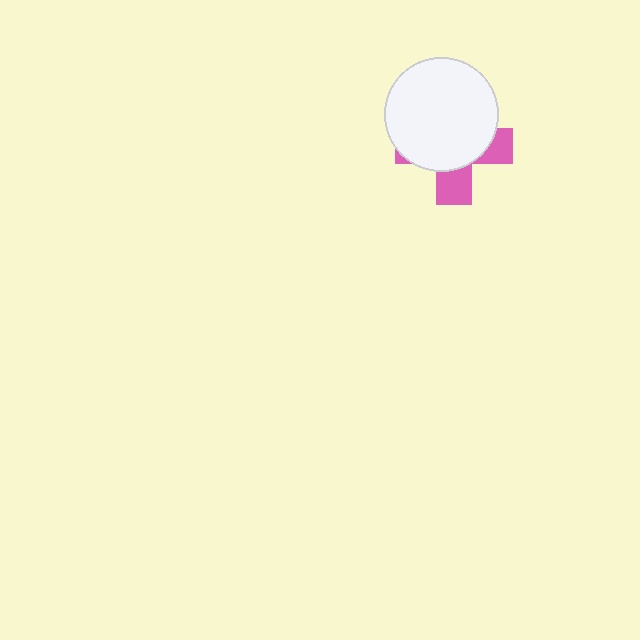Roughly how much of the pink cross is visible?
A small part of it is visible (roughly 32%).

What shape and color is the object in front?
The object in front is a white circle.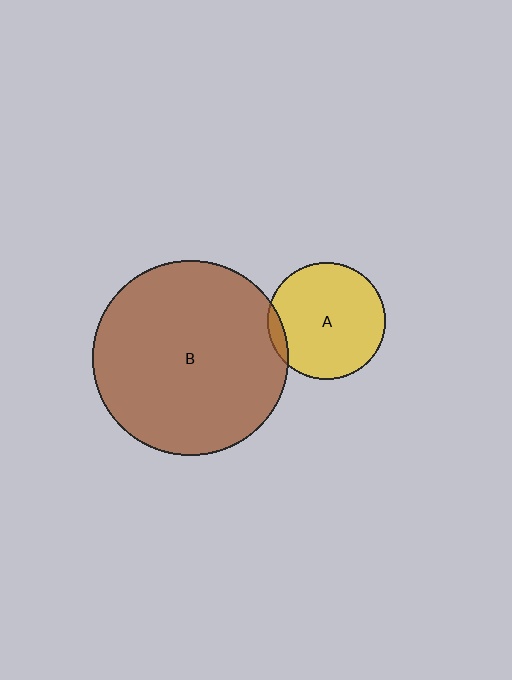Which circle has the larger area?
Circle B (brown).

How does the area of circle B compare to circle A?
Approximately 2.8 times.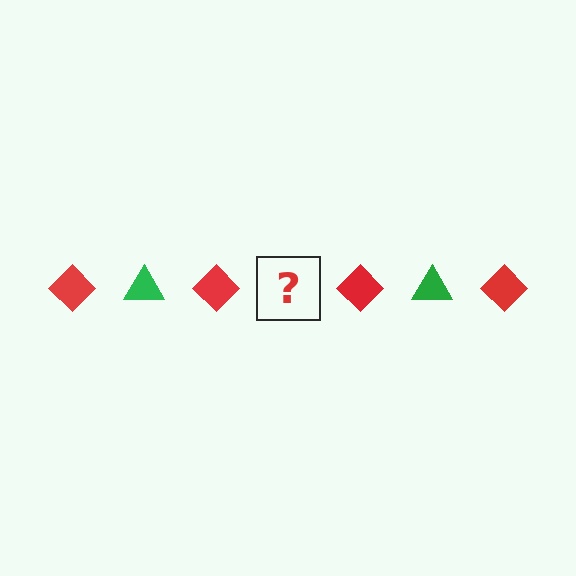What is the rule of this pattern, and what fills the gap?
The rule is that the pattern alternates between red diamond and green triangle. The gap should be filled with a green triangle.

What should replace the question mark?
The question mark should be replaced with a green triangle.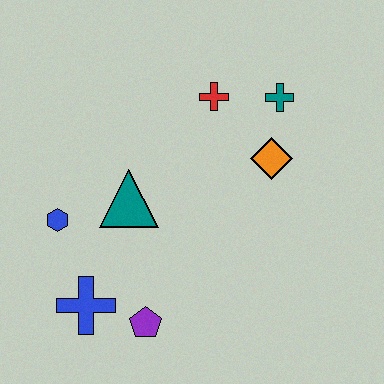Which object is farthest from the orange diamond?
The blue cross is farthest from the orange diamond.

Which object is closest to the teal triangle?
The blue hexagon is closest to the teal triangle.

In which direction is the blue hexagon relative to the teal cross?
The blue hexagon is to the left of the teal cross.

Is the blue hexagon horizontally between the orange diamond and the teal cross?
No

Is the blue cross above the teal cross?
No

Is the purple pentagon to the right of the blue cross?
Yes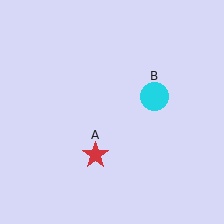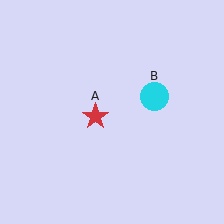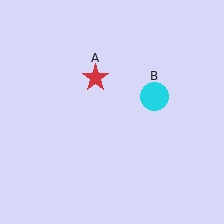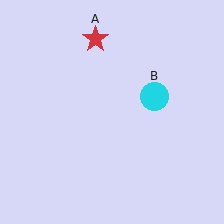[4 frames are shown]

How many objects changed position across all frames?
1 object changed position: red star (object A).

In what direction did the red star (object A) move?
The red star (object A) moved up.